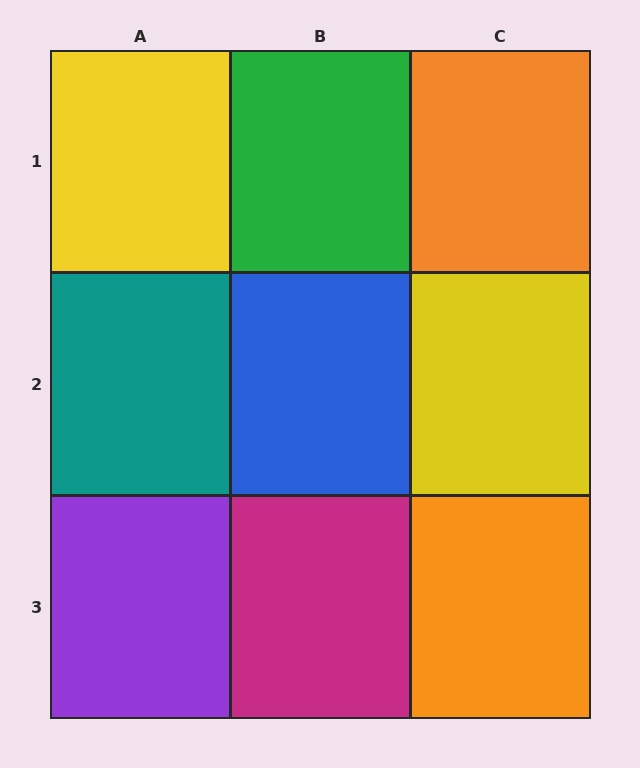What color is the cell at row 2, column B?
Blue.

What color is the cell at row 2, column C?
Yellow.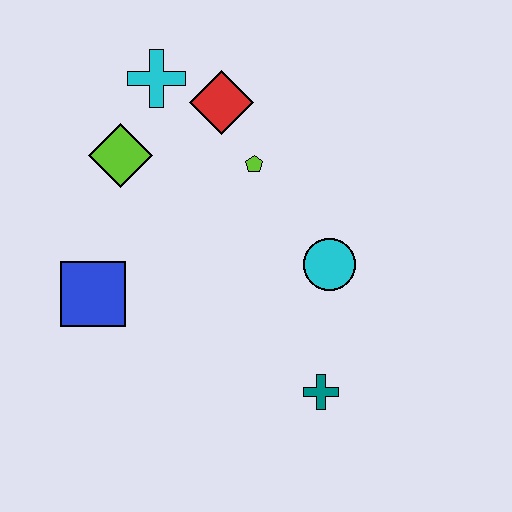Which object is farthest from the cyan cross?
The teal cross is farthest from the cyan cross.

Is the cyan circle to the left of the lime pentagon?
No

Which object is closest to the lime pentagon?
The red diamond is closest to the lime pentagon.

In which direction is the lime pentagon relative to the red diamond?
The lime pentagon is below the red diamond.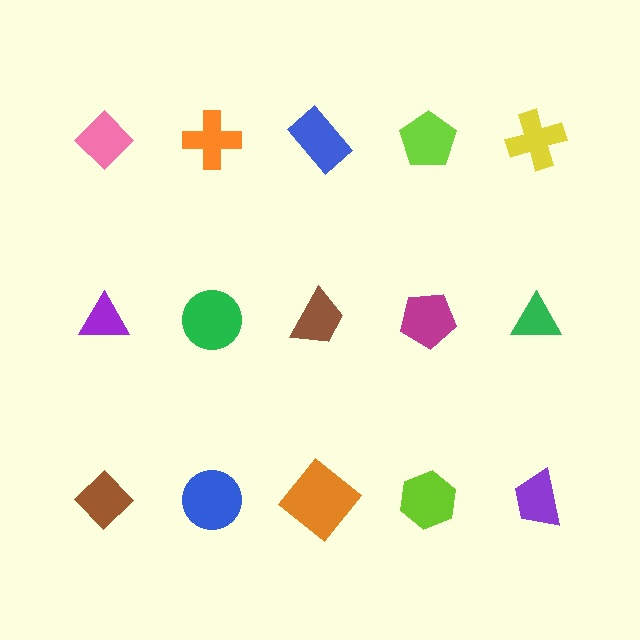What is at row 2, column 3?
A brown trapezoid.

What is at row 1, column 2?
An orange cross.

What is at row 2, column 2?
A green circle.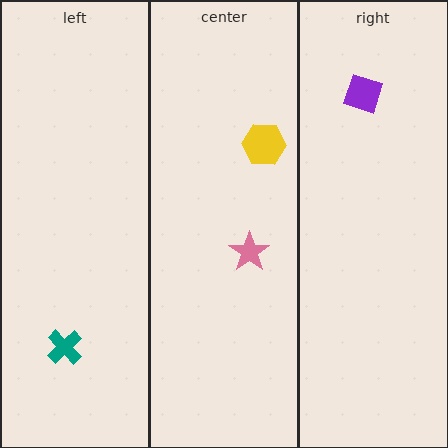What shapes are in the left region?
The teal cross.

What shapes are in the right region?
The purple square.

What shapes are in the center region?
The pink star, the yellow hexagon.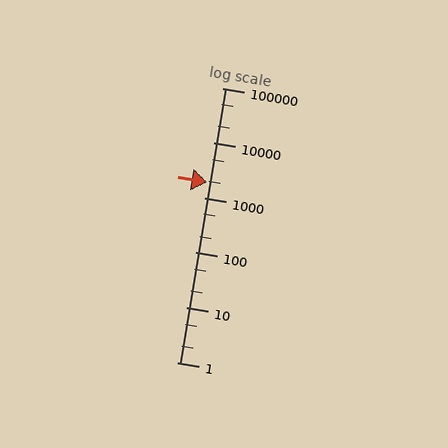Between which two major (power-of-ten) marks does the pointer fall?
The pointer is between 1000 and 10000.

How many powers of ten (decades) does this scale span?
The scale spans 5 decades, from 1 to 100000.